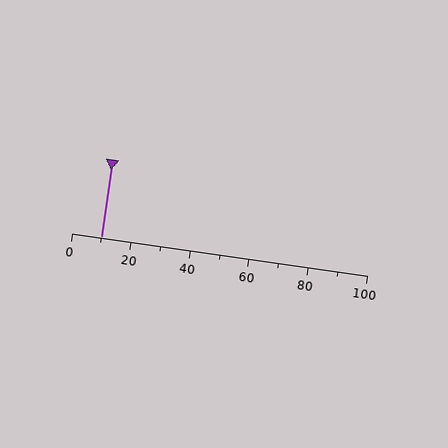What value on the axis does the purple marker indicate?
The marker indicates approximately 10.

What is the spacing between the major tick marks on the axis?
The major ticks are spaced 20 apart.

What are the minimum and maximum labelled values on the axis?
The axis runs from 0 to 100.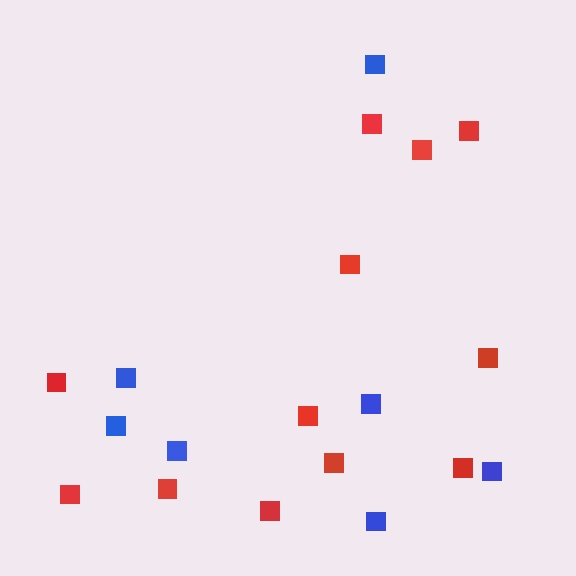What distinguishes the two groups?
There are 2 groups: one group of red squares (12) and one group of blue squares (7).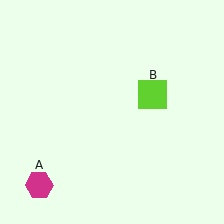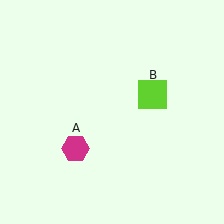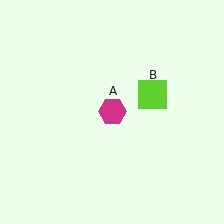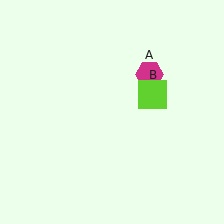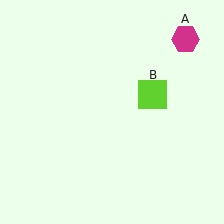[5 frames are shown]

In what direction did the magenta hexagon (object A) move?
The magenta hexagon (object A) moved up and to the right.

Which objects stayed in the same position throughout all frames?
Lime square (object B) remained stationary.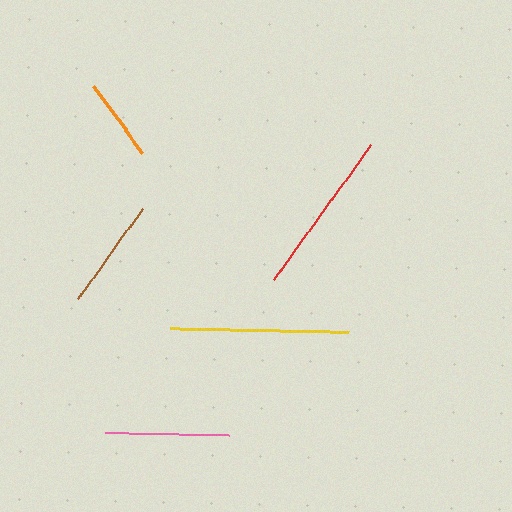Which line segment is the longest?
The yellow line is the longest at approximately 179 pixels.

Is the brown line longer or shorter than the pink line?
The pink line is longer than the brown line.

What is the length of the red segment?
The red segment is approximately 166 pixels long.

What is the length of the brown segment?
The brown segment is approximately 112 pixels long.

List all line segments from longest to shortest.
From longest to shortest: yellow, red, pink, brown, orange.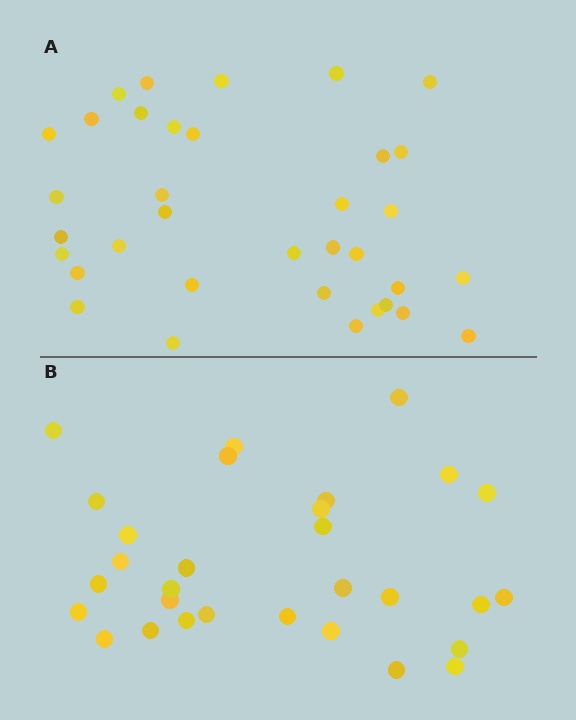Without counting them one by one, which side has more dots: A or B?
Region A (the top region) has more dots.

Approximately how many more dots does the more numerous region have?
Region A has about 5 more dots than region B.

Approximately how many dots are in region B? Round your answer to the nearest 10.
About 30 dots.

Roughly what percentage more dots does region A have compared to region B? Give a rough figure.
About 15% more.